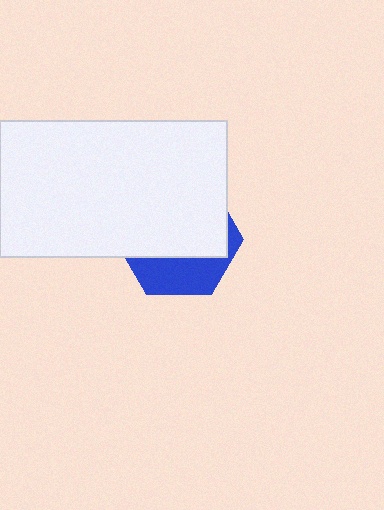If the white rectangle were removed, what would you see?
You would see the complete blue hexagon.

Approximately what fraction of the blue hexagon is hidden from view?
Roughly 66% of the blue hexagon is hidden behind the white rectangle.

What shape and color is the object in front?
The object in front is a white rectangle.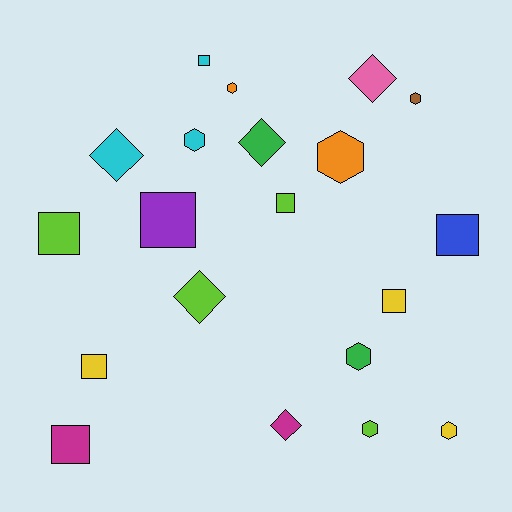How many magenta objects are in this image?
There are 2 magenta objects.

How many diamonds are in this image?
There are 5 diamonds.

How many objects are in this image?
There are 20 objects.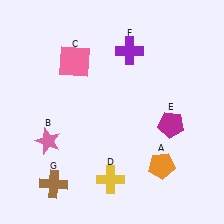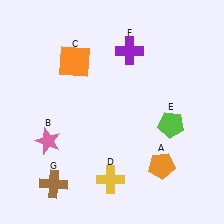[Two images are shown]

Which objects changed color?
C changed from pink to orange. E changed from magenta to lime.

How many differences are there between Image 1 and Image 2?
There are 2 differences between the two images.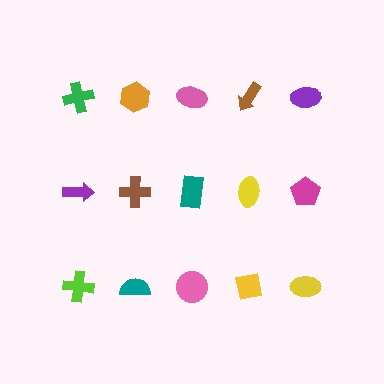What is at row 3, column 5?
A yellow ellipse.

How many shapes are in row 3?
5 shapes.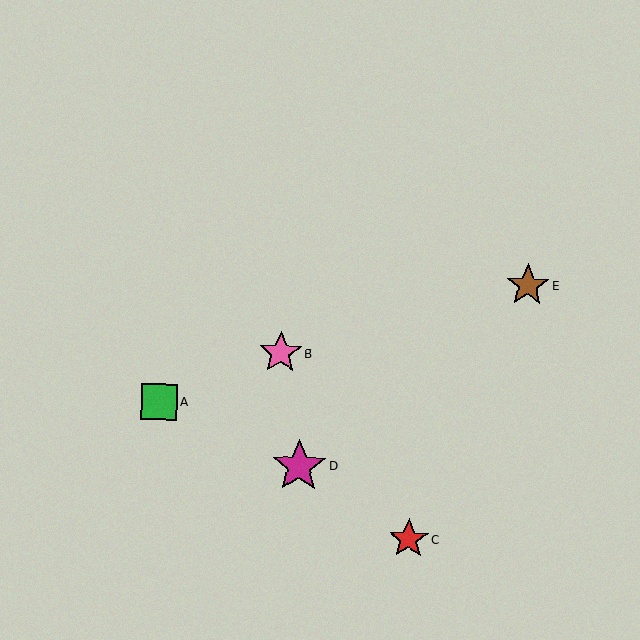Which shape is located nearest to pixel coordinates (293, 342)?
The pink star (labeled B) at (281, 353) is nearest to that location.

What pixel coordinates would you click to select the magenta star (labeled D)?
Click at (299, 466) to select the magenta star D.